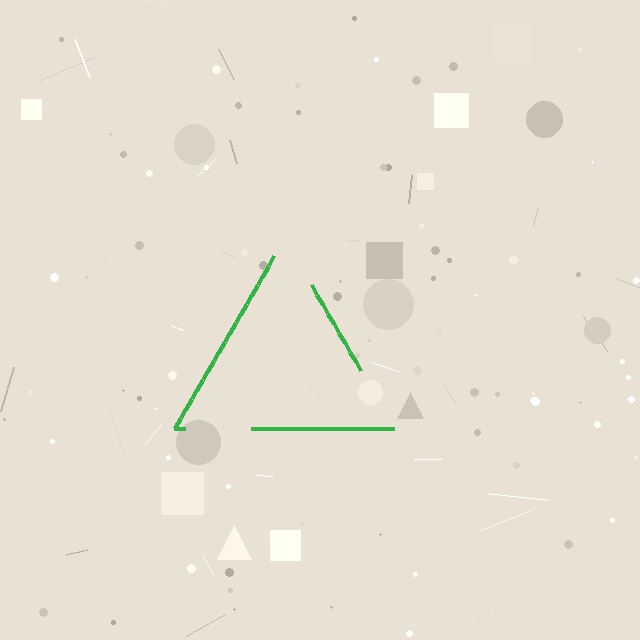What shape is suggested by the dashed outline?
The dashed outline suggests a triangle.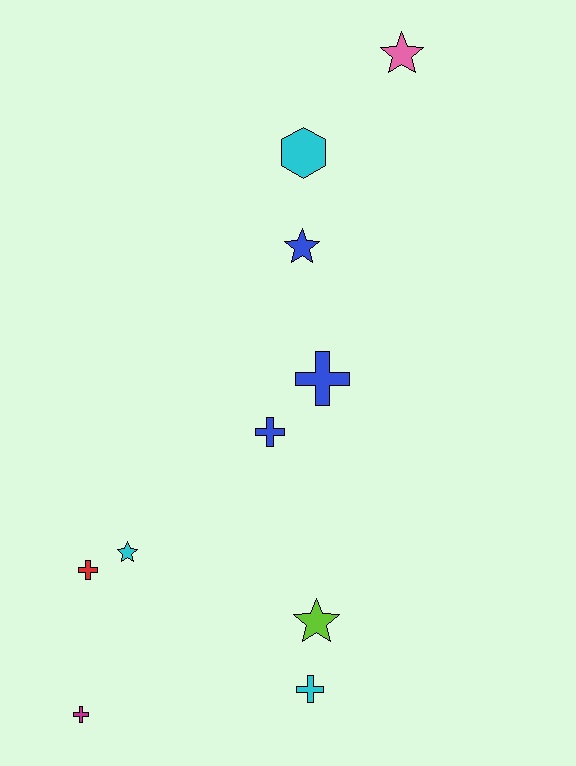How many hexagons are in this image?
There is 1 hexagon.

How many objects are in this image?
There are 10 objects.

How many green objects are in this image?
There are no green objects.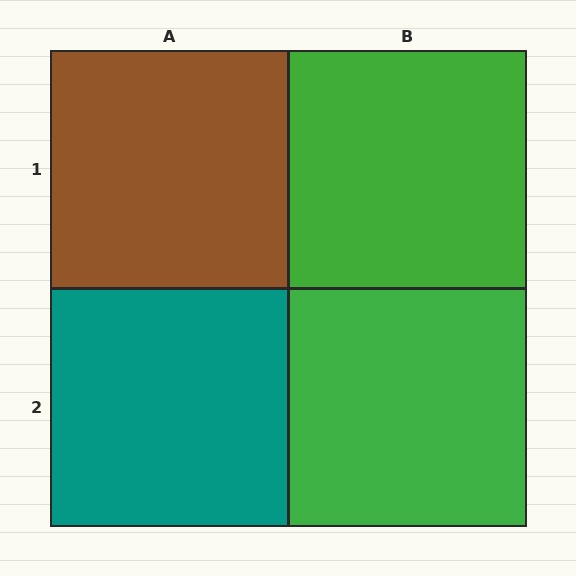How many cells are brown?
1 cell is brown.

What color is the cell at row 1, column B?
Green.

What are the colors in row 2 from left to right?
Teal, green.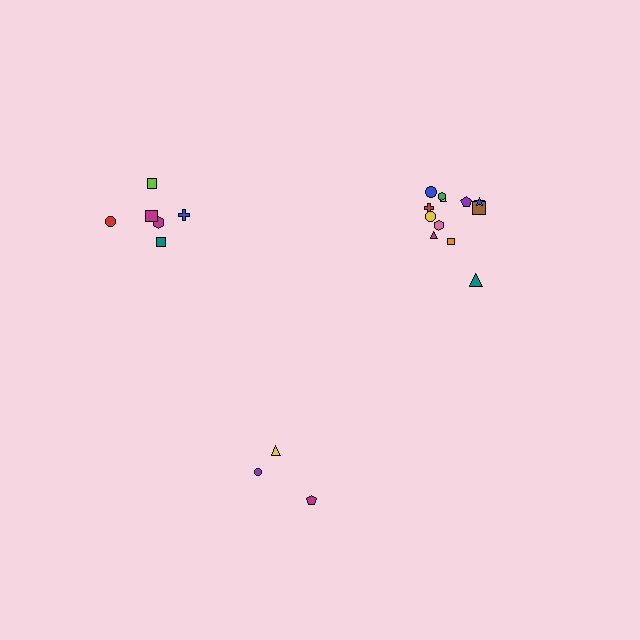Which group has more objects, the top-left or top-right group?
The top-right group.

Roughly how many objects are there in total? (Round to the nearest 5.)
Roughly 20 objects in total.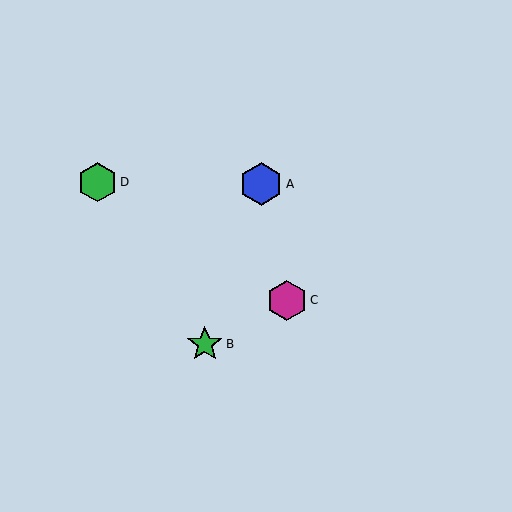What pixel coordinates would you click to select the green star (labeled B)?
Click at (205, 344) to select the green star B.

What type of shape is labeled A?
Shape A is a blue hexagon.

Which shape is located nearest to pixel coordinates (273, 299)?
The magenta hexagon (labeled C) at (287, 300) is nearest to that location.